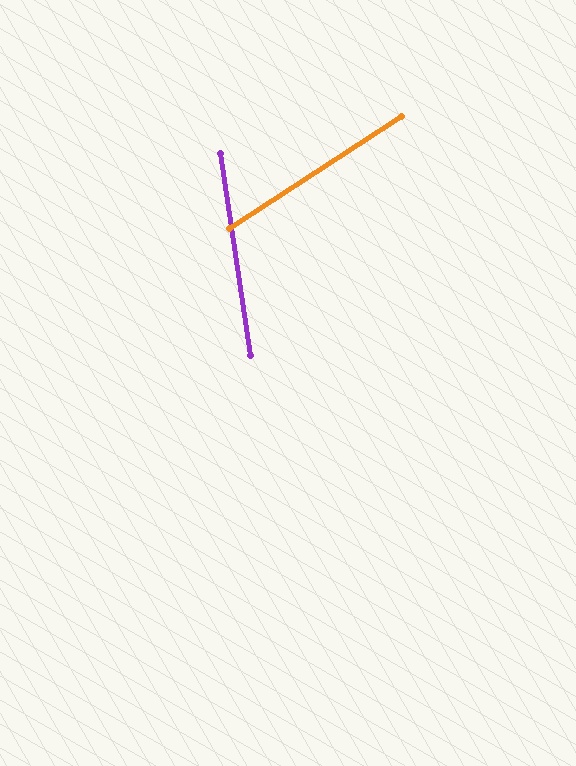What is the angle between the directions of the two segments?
Approximately 66 degrees.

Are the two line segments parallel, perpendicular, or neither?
Neither parallel nor perpendicular — they differ by about 66°.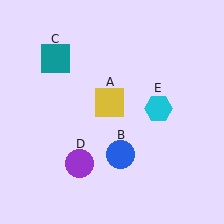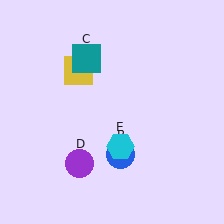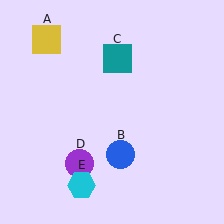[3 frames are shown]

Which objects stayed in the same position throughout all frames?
Blue circle (object B) and purple circle (object D) remained stationary.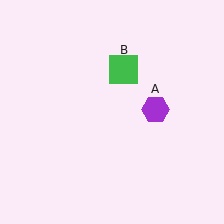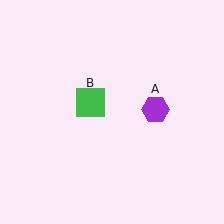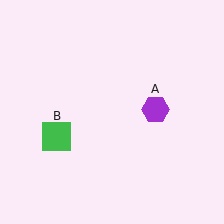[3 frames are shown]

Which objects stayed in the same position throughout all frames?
Purple hexagon (object A) remained stationary.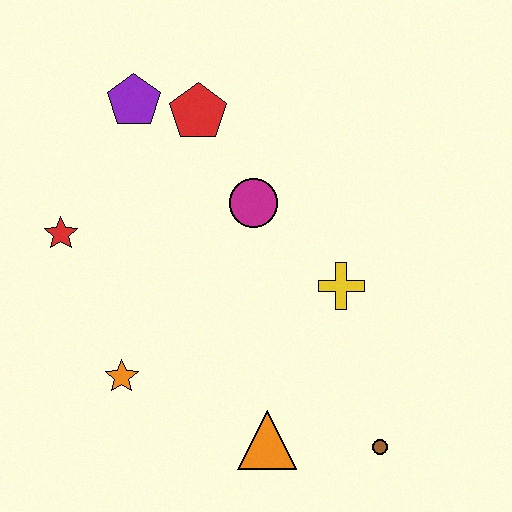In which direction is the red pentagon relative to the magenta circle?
The red pentagon is above the magenta circle.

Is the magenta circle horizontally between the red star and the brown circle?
Yes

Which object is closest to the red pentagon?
The purple pentagon is closest to the red pentagon.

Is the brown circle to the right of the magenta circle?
Yes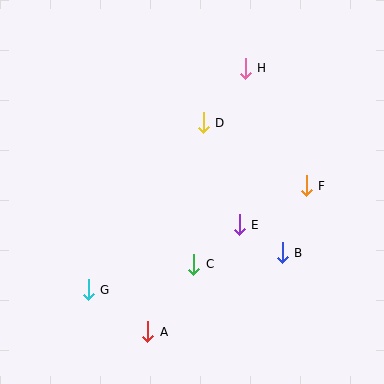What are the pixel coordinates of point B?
Point B is at (282, 253).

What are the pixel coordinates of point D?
Point D is at (203, 123).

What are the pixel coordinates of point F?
Point F is at (306, 186).